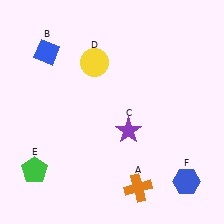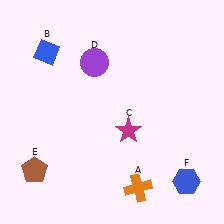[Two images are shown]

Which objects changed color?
C changed from purple to magenta. D changed from yellow to purple. E changed from green to brown.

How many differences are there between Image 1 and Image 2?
There are 3 differences between the two images.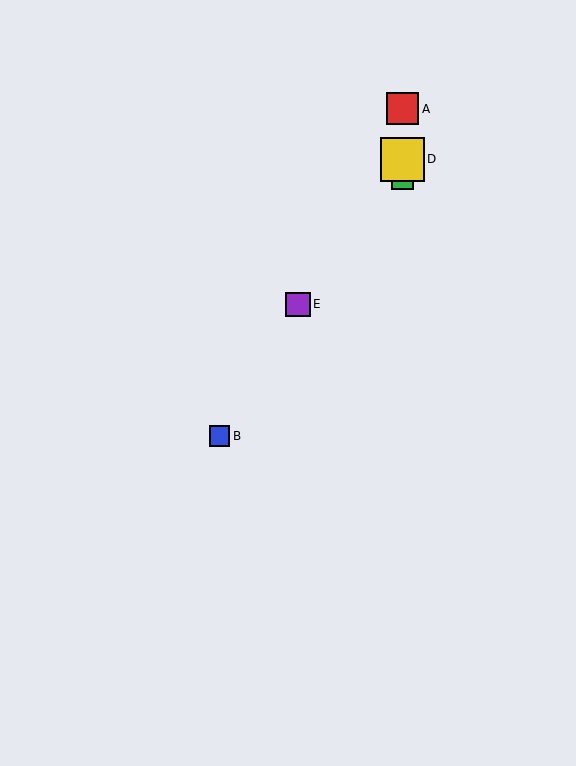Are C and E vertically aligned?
No, C is at x≈402 and E is at x≈298.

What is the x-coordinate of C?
Object C is at x≈402.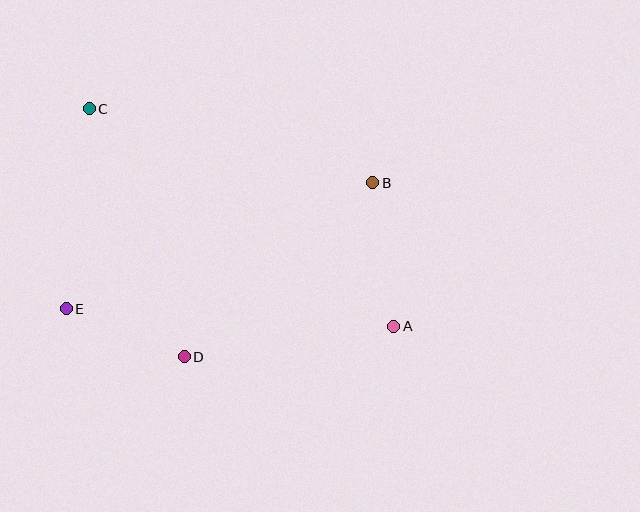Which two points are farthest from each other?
Points A and C are farthest from each other.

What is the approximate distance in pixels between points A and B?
The distance between A and B is approximately 145 pixels.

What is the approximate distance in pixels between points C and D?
The distance between C and D is approximately 266 pixels.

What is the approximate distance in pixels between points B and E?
The distance between B and E is approximately 331 pixels.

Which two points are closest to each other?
Points D and E are closest to each other.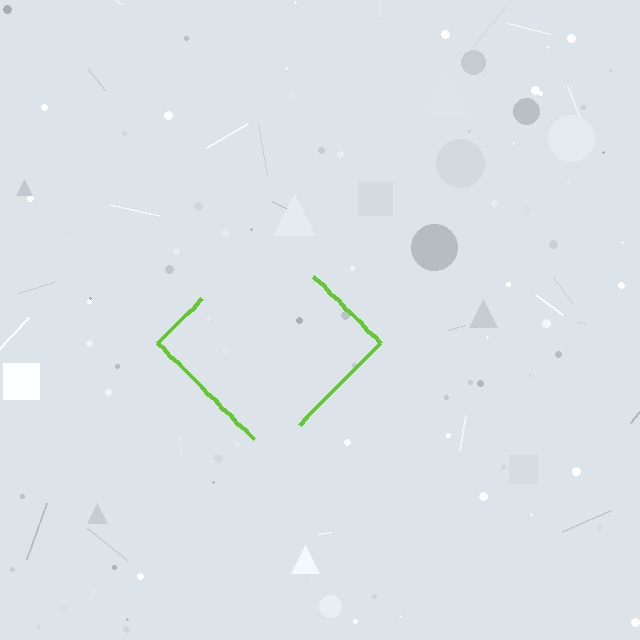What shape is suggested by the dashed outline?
The dashed outline suggests a diamond.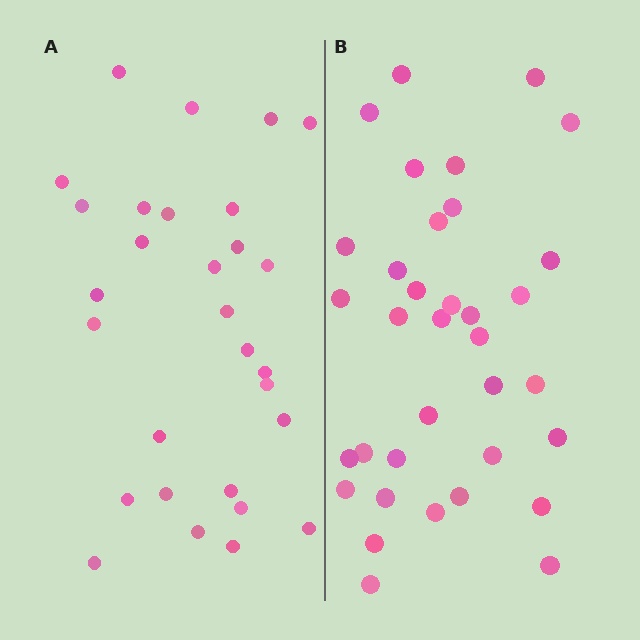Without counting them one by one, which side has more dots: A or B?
Region B (the right region) has more dots.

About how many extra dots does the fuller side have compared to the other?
Region B has about 6 more dots than region A.